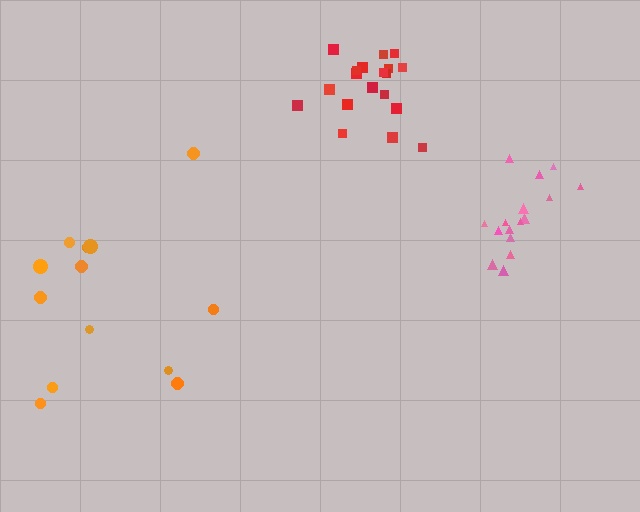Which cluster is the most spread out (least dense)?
Orange.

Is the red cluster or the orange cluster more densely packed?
Red.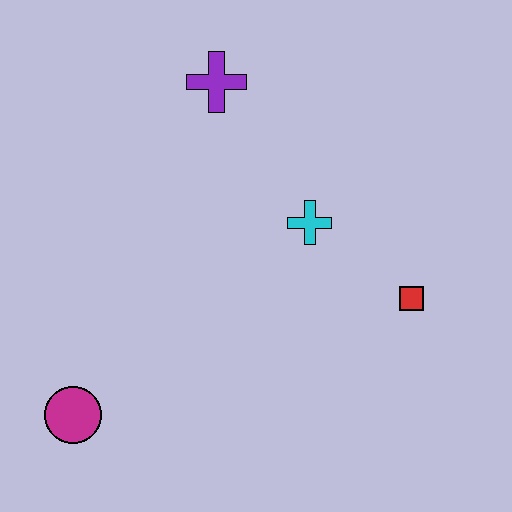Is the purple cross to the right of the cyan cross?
No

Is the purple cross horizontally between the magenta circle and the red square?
Yes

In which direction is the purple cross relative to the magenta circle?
The purple cross is above the magenta circle.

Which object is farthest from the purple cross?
The magenta circle is farthest from the purple cross.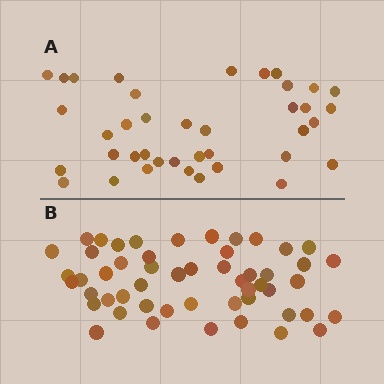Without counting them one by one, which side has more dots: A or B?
Region B (the bottom region) has more dots.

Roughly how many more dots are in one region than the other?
Region B has approximately 15 more dots than region A.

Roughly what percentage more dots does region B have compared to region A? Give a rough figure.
About 35% more.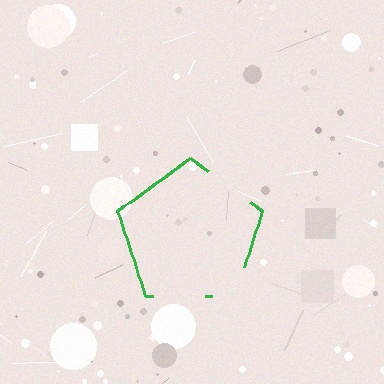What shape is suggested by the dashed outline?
The dashed outline suggests a pentagon.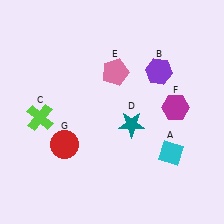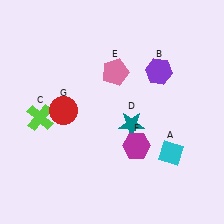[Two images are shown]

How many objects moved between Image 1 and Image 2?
2 objects moved between the two images.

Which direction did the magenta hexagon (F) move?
The magenta hexagon (F) moved left.